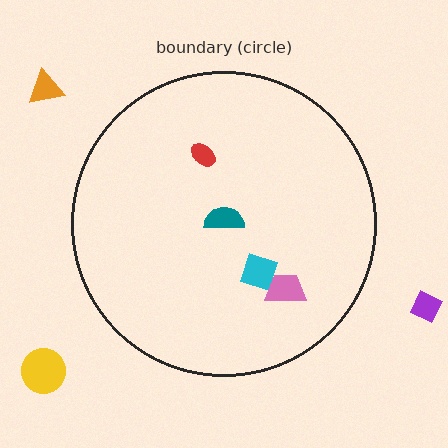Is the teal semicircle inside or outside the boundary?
Inside.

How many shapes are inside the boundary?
4 inside, 3 outside.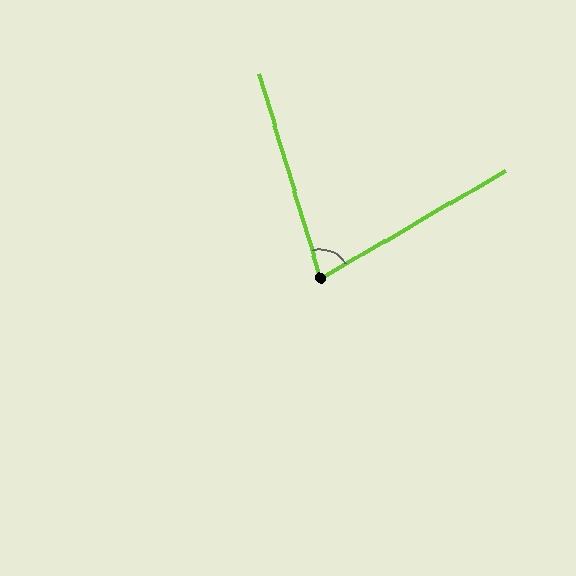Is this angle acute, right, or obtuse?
It is acute.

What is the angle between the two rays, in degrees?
Approximately 77 degrees.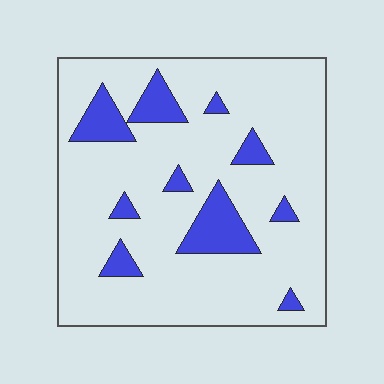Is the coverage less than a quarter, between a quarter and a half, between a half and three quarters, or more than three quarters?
Less than a quarter.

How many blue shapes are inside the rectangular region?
10.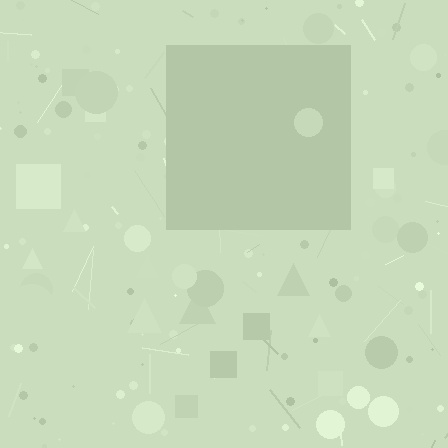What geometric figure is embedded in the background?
A square is embedded in the background.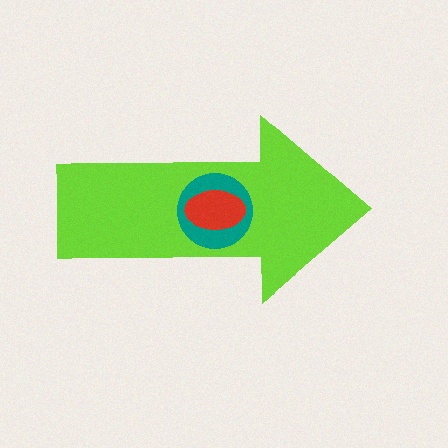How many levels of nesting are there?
3.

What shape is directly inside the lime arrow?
The teal circle.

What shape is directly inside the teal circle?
The red ellipse.